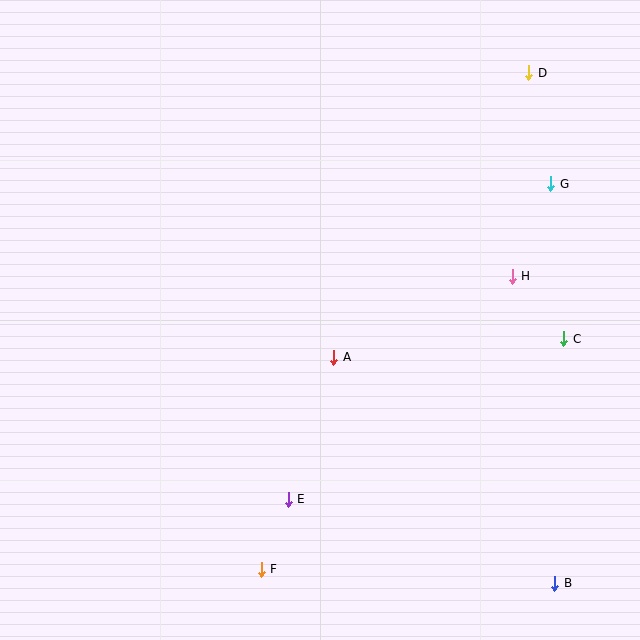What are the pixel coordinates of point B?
Point B is at (555, 583).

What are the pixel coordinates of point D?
Point D is at (529, 73).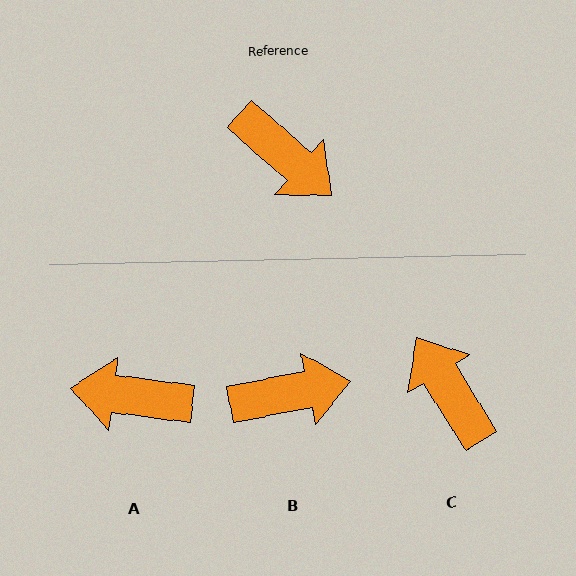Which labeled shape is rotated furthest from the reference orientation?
C, about 163 degrees away.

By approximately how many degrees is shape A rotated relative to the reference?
Approximately 146 degrees clockwise.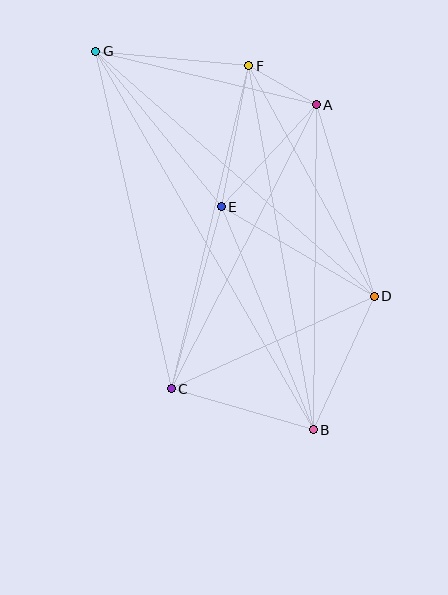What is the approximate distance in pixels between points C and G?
The distance between C and G is approximately 346 pixels.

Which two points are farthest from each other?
Points B and G are farthest from each other.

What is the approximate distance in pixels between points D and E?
The distance between D and E is approximately 178 pixels.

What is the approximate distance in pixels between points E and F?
The distance between E and F is approximately 143 pixels.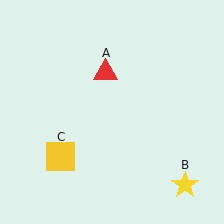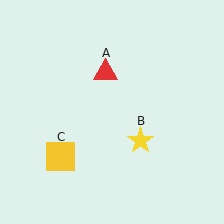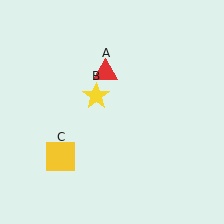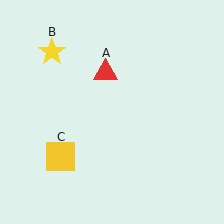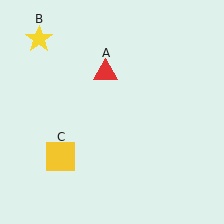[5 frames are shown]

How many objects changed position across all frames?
1 object changed position: yellow star (object B).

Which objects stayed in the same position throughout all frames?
Red triangle (object A) and yellow square (object C) remained stationary.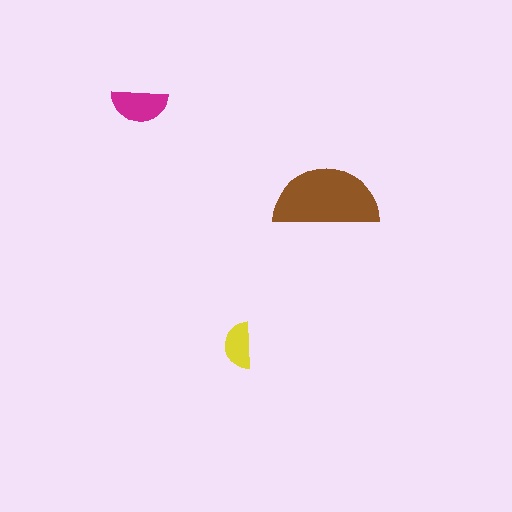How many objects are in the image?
There are 3 objects in the image.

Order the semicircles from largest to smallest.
the brown one, the magenta one, the yellow one.